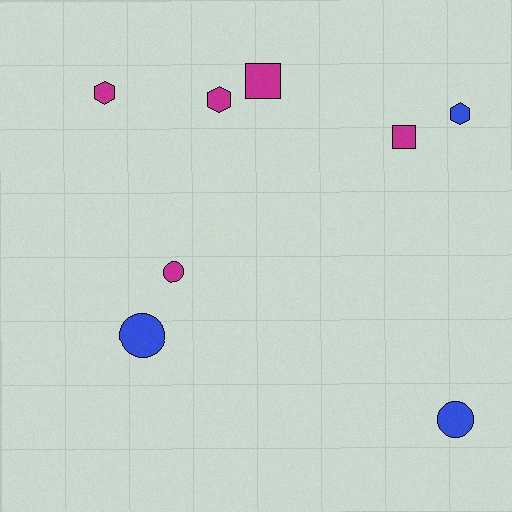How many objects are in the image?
There are 8 objects.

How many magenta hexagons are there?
There are 2 magenta hexagons.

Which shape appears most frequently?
Circle, with 3 objects.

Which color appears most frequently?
Magenta, with 5 objects.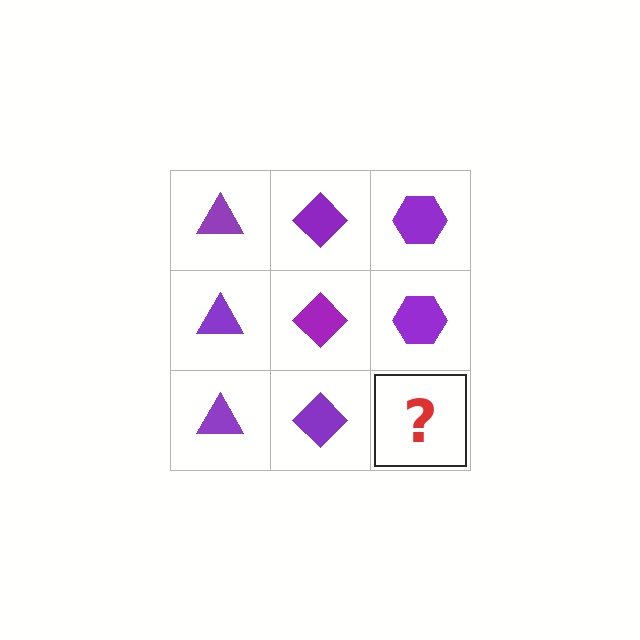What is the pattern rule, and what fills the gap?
The rule is that each column has a consistent shape. The gap should be filled with a purple hexagon.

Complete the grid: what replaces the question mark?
The question mark should be replaced with a purple hexagon.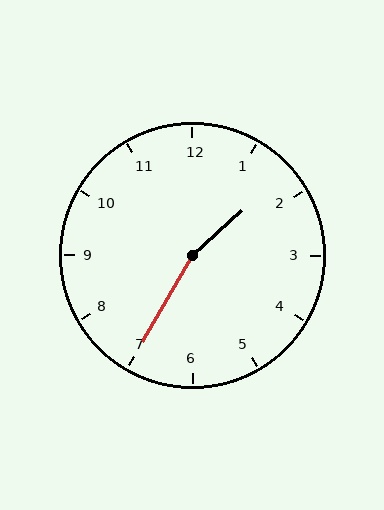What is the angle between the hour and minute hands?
Approximately 162 degrees.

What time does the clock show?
1:35.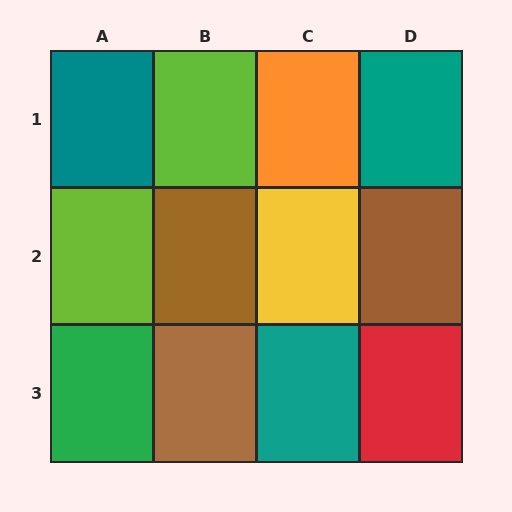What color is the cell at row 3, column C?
Teal.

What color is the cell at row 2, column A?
Lime.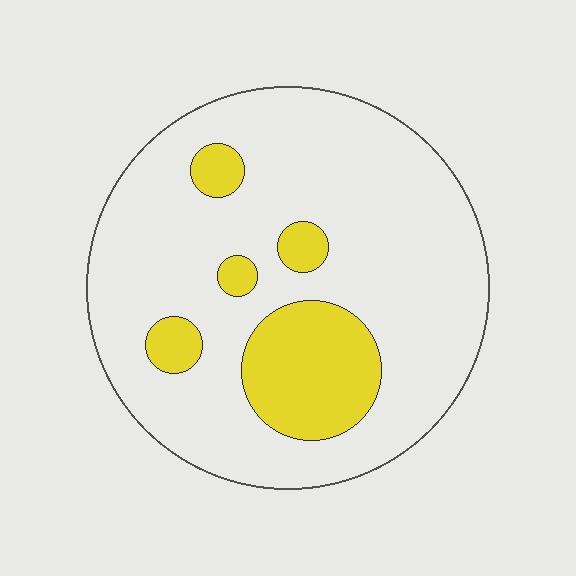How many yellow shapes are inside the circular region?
5.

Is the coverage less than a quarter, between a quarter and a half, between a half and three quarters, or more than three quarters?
Less than a quarter.